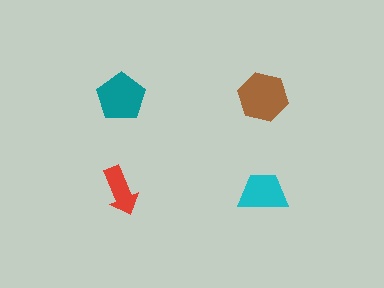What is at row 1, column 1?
A teal pentagon.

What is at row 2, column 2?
A cyan trapezoid.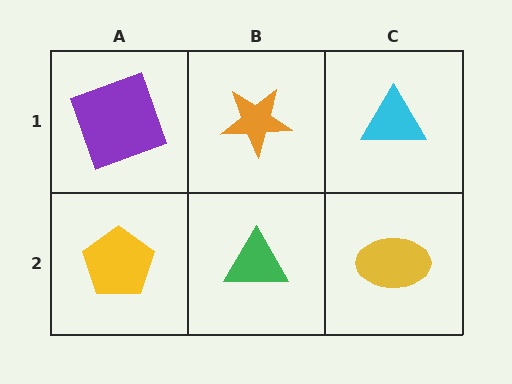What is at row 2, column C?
A yellow ellipse.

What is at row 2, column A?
A yellow pentagon.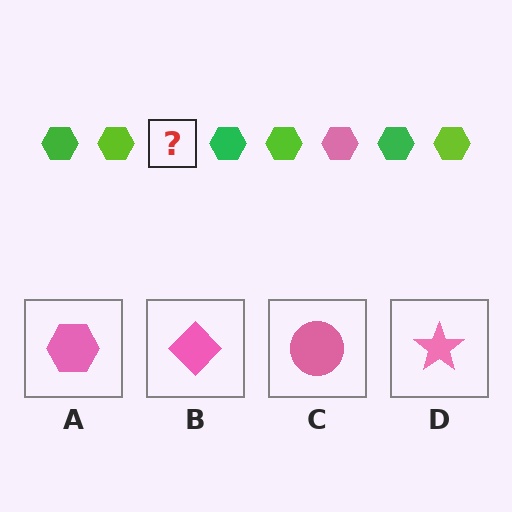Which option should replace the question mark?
Option A.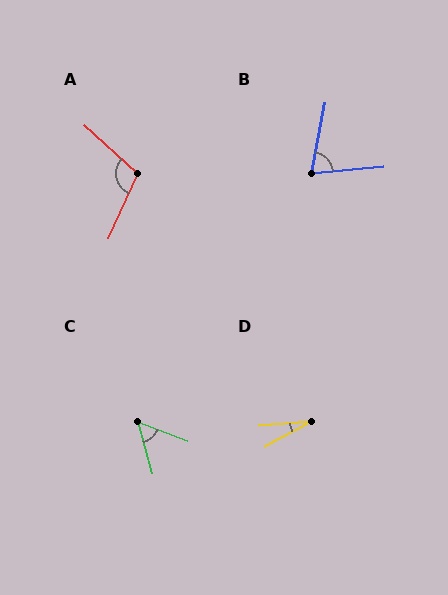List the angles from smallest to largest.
D (23°), C (53°), B (73°), A (108°).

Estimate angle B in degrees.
Approximately 73 degrees.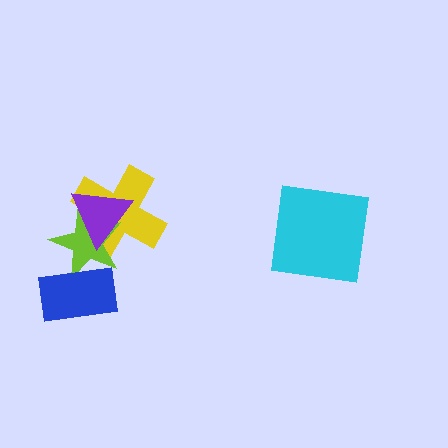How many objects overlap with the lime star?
3 objects overlap with the lime star.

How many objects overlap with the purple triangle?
2 objects overlap with the purple triangle.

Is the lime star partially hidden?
Yes, it is partially covered by another shape.